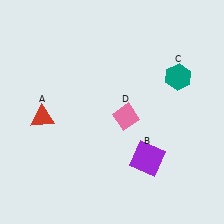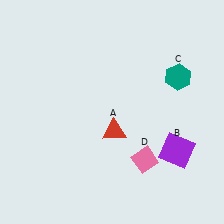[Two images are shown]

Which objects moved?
The objects that moved are: the red triangle (A), the purple square (B), the pink diamond (D).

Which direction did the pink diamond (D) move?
The pink diamond (D) moved down.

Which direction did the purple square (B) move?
The purple square (B) moved right.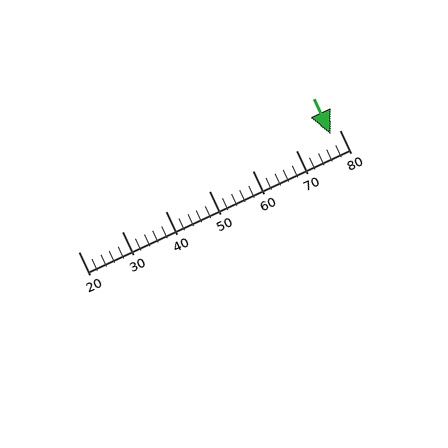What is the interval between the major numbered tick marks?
The major tick marks are spaced 10 units apart.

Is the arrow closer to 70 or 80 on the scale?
The arrow is closer to 80.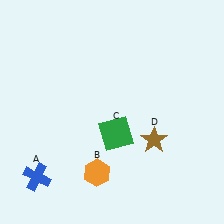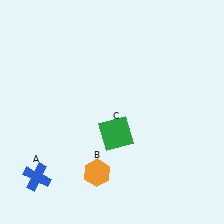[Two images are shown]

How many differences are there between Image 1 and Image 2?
There is 1 difference between the two images.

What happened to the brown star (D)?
The brown star (D) was removed in Image 2. It was in the bottom-right area of Image 1.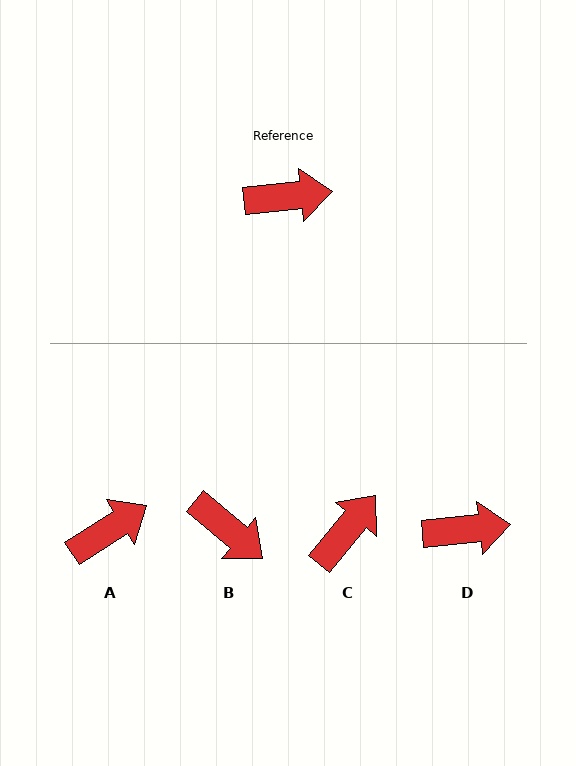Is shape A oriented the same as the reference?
No, it is off by about 26 degrees.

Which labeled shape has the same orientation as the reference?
D.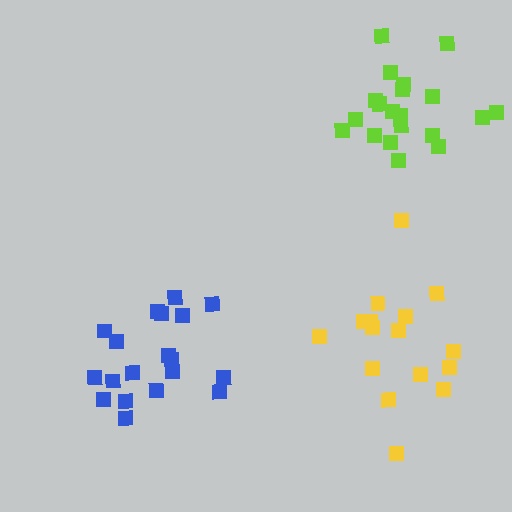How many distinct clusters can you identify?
There are 3 distinct clusters.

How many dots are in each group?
Group 1: 19 dots, Group 2: 16 dots, Group 3: 20 dots (55 total).